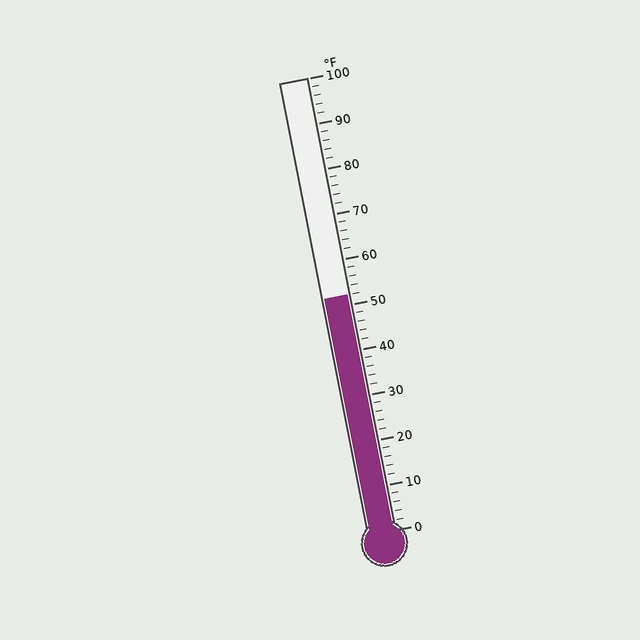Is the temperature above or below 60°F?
The temperature is below 60°F.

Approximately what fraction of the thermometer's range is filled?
The thermometer is filled to approximately 50% of its range.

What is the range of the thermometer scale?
The thermometer scale ranges from 0°F to 100°F.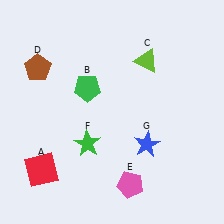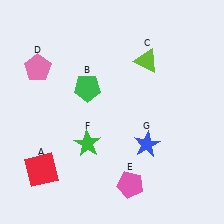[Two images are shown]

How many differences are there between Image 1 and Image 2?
There is 1 difference between the two images.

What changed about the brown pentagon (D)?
In Image 1, D is brown. In Image 2, it changed to pink.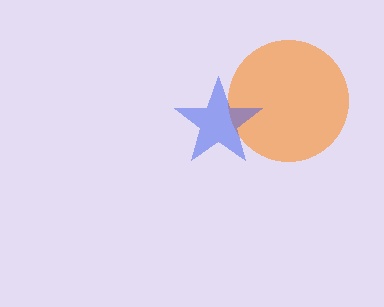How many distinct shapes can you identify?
There are 2 distinct shapes: an orange circle, a blue star.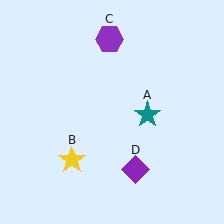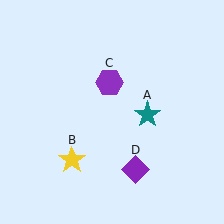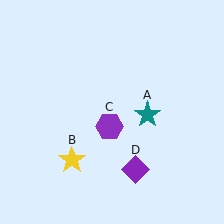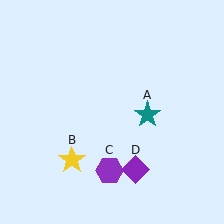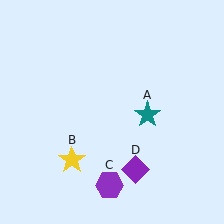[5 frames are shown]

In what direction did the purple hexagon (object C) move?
The purple hexagon (object C) moved down.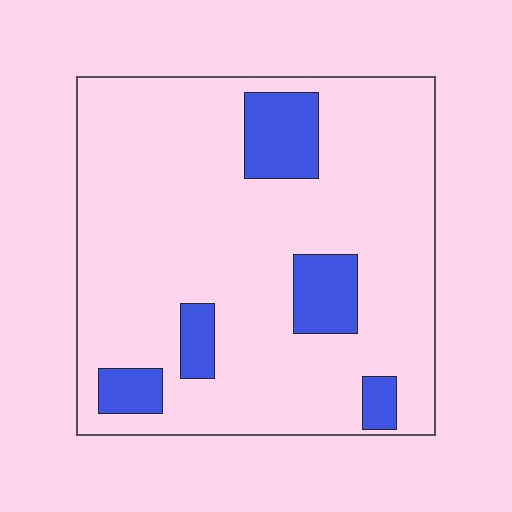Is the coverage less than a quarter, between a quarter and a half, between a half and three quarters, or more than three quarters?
Less than a quarter.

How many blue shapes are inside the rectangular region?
5.